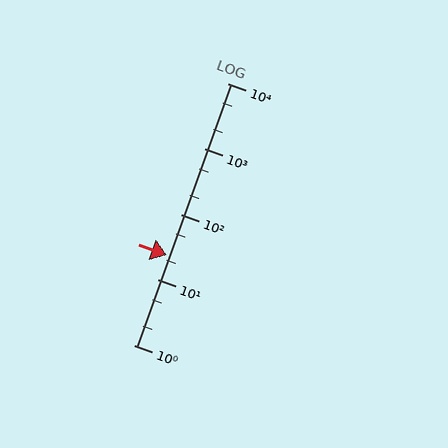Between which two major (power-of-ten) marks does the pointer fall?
The pointer is between 10 and 100.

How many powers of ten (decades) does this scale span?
The scale spans 4 decades, from 1 to 10000.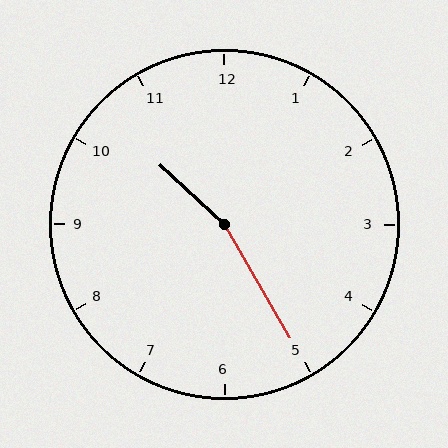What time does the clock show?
10:25.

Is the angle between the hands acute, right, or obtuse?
It is obtuse.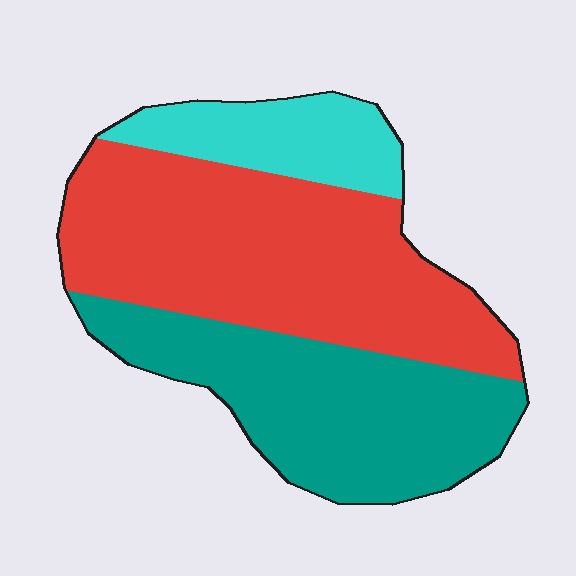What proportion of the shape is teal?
Teal takes up between a quarter and a half of the shape.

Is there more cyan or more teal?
Teal.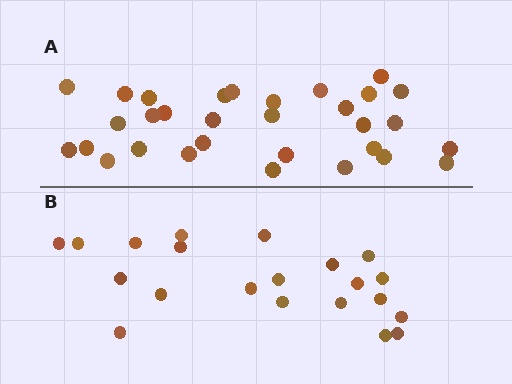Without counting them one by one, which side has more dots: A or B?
Region A (the top region) has more dots.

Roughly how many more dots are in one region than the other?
Region A has roughly 10 or so more dots than region B.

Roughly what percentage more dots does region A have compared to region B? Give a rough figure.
About 50% more.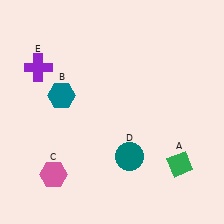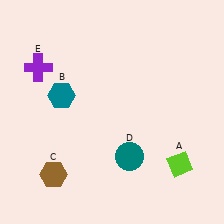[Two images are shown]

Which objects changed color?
A changed from green to lime. C changed from pink to brown.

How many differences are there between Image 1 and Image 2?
There are 2 differences between the two images.